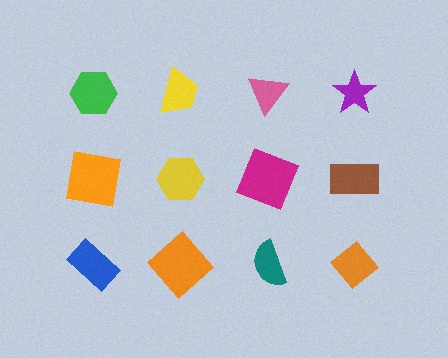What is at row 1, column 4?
A purple star.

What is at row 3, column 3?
A teal semicircle.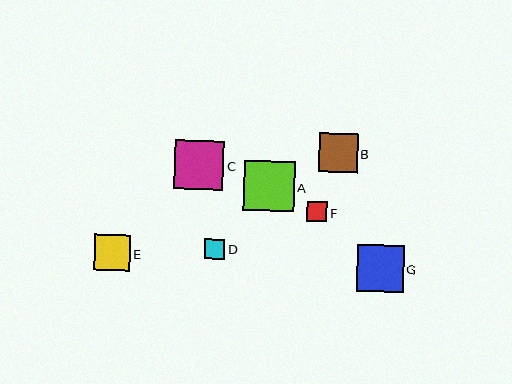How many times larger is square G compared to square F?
Square G is approximately 2.3 times the size of square F.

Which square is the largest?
Square A is the largest with a size of approximately 50 pixels.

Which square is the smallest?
Square D is the smallest with a size of approximately 20 pixels.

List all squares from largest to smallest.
From largest to smallest: A, C, G, B, E, F, D.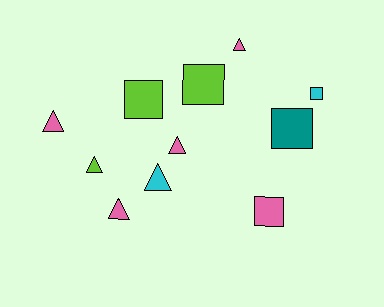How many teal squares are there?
There is 1 teal square.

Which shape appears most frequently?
Triangle, with 6 objects.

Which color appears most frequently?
Pink, with 5 objects.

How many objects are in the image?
There are 11 objects.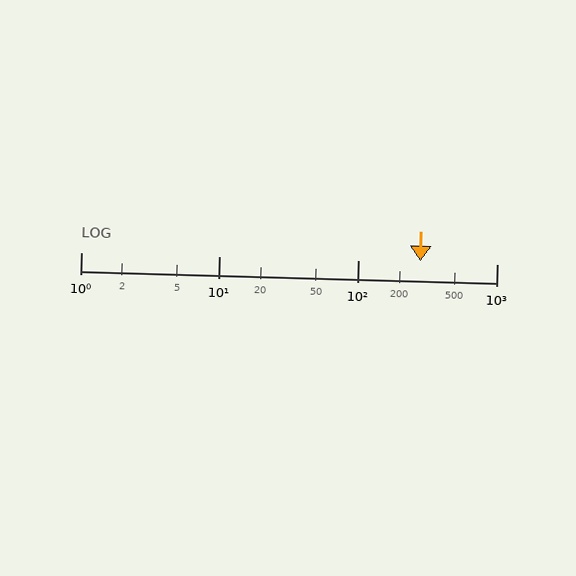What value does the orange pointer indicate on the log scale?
The pointer indicates approximately 280.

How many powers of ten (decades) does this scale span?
The scale spans 3 decades, from 1 to 1000.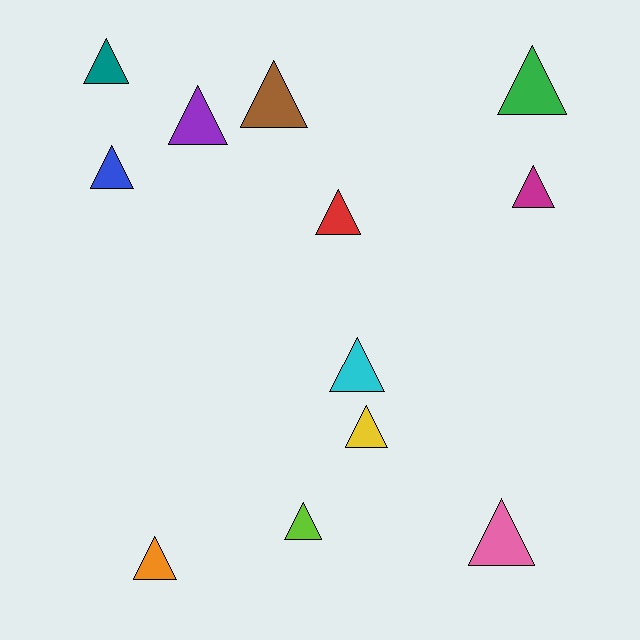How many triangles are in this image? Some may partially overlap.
There are 12 triangles.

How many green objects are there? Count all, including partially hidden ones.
There is 1 green object.